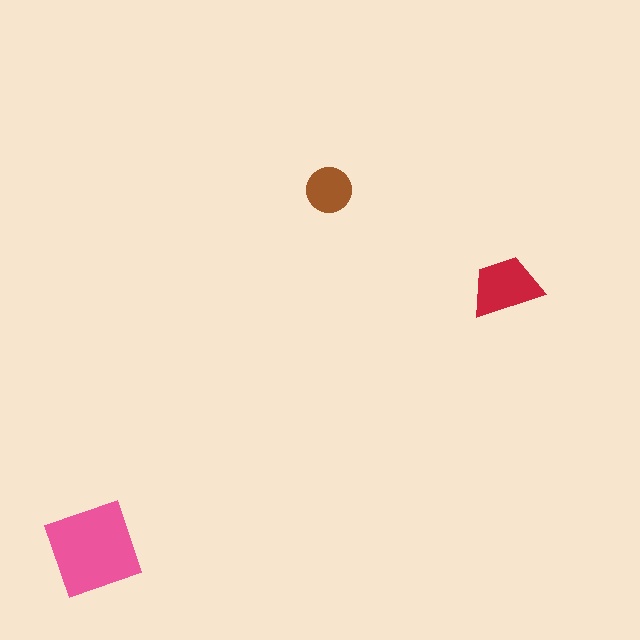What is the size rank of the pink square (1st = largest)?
1st.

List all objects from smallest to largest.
The brown circle, the red trapezoid, the pink square.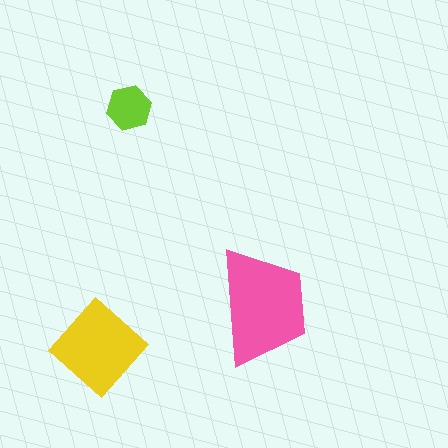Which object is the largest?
The pink trapezoid.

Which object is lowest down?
The yellow diamond is bottommost.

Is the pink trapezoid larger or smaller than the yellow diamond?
Larger.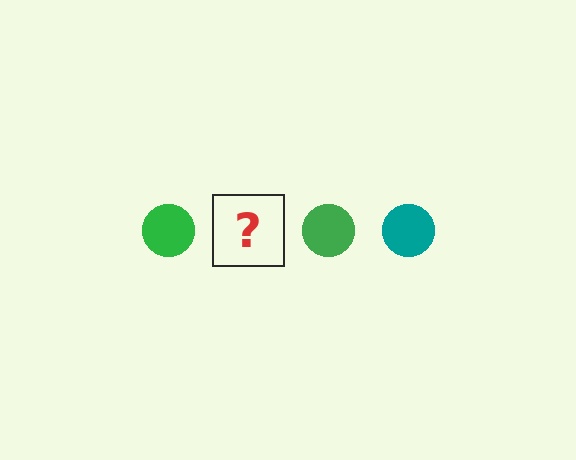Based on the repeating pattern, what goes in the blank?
The blank should be a teal circle.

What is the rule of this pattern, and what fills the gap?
The rule is that the pattern cycles through green, teal circles. The gap should be filled with a teal circle.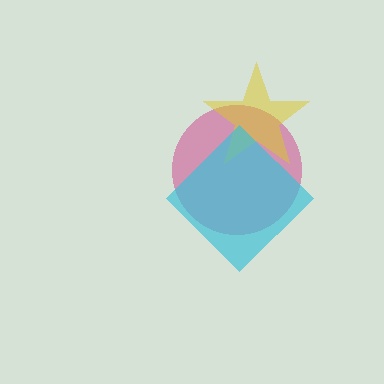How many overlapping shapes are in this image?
There are 3 overlapping shapes in the image.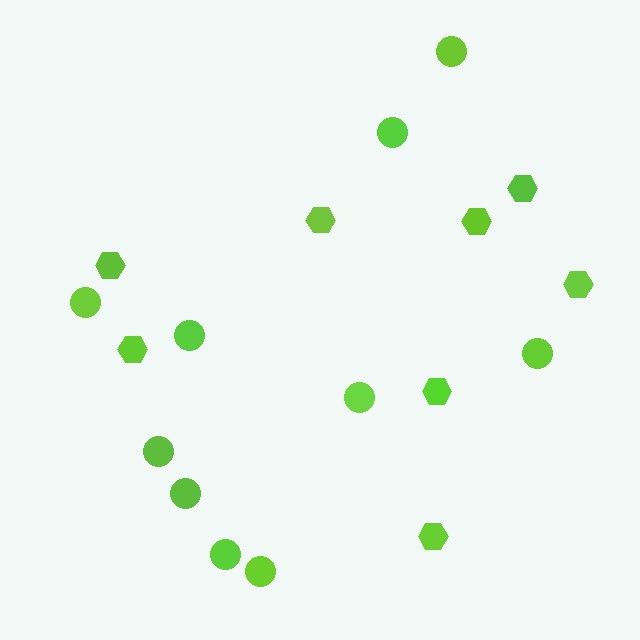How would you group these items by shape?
There are 2 groups: one group of hexagons (8) and one group of circles (10).